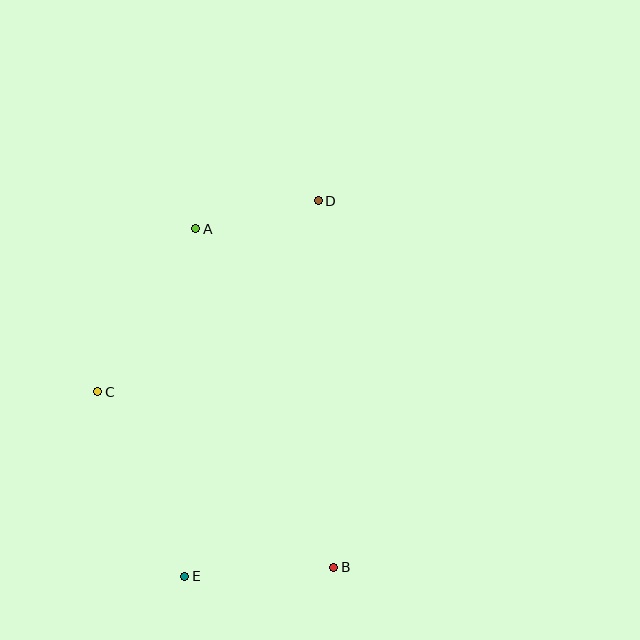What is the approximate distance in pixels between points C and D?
The distance between C and D is approximately 292 pixels.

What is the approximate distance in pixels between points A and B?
The distance between A and B is approximately 365 pixels.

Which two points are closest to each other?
Points A and D are closest to each other.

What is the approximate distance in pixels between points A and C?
The distance between A and C is approximately 190 pixels.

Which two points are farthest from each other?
Points D and E are farthest from each other.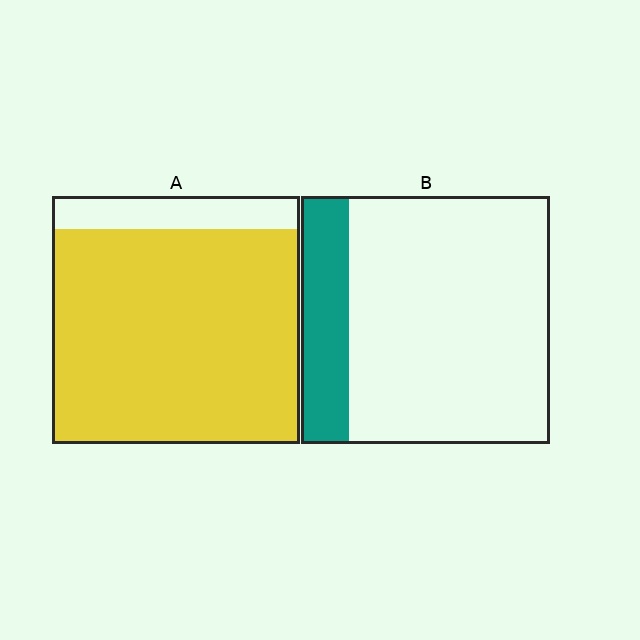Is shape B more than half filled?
No.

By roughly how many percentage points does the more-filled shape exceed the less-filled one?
By roughly 65 percentage points (A over B).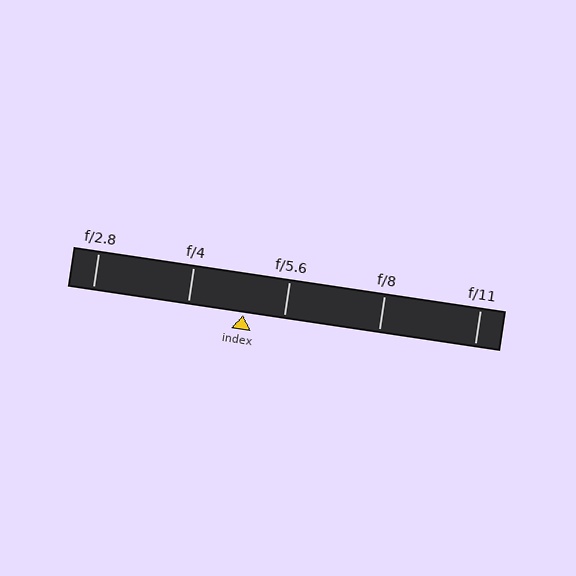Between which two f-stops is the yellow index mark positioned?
The index mark is between f/4 and f/5.6.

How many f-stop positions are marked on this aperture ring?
There are 5 f-stop positions marked.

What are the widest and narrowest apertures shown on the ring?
The widest aperture shown is f/2.8 and the narrowest is f/11.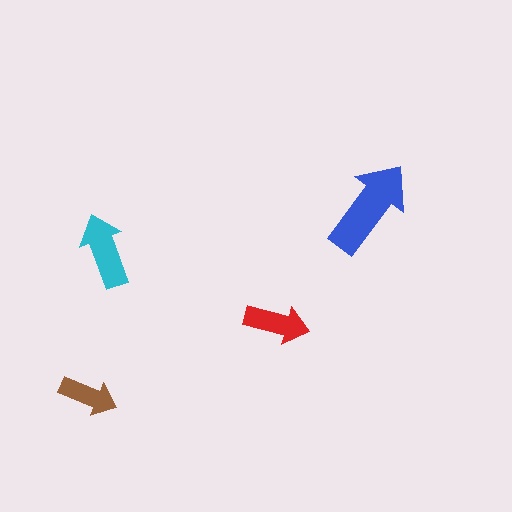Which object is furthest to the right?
The blue arrow is rightmost.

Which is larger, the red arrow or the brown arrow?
The red one.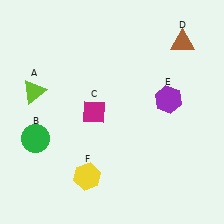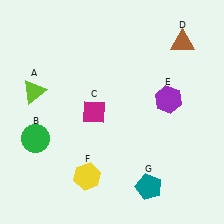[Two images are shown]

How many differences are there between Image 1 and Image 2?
There is 1 difference between the two images.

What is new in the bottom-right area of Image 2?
A teal pentagon (G) was added in the bottom-right area of Image 2.